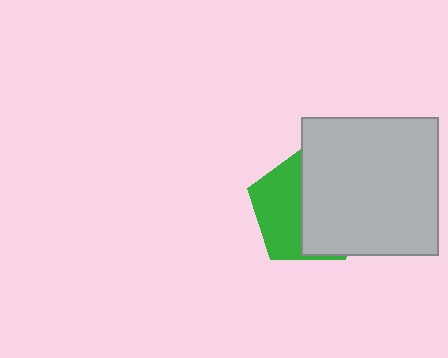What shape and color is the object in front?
The object in front is a light gray square.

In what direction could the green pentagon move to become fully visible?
The green pentagon could move left. That would shift it out from behind the light gray square entirely.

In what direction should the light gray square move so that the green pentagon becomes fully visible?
The light gray square should move right. That is the shortest direction to clear the overlap and leave the green pentagon fully visible.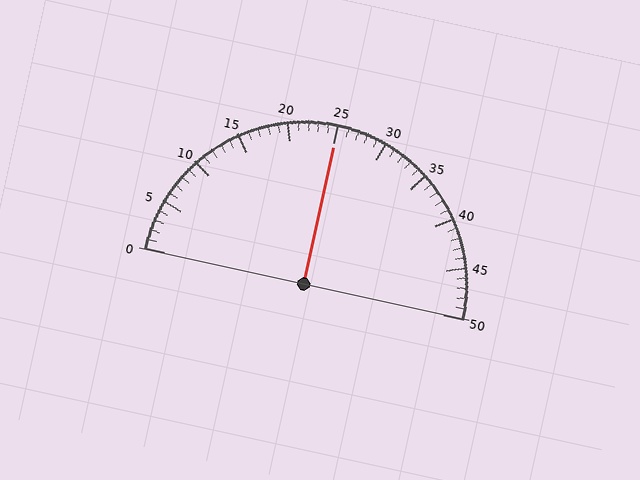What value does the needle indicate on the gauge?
The needle indicates approximately 25.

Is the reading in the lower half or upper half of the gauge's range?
The reading is in the upper half of the range (0 to 50).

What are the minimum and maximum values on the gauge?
The gauge ranges from 0 to 50.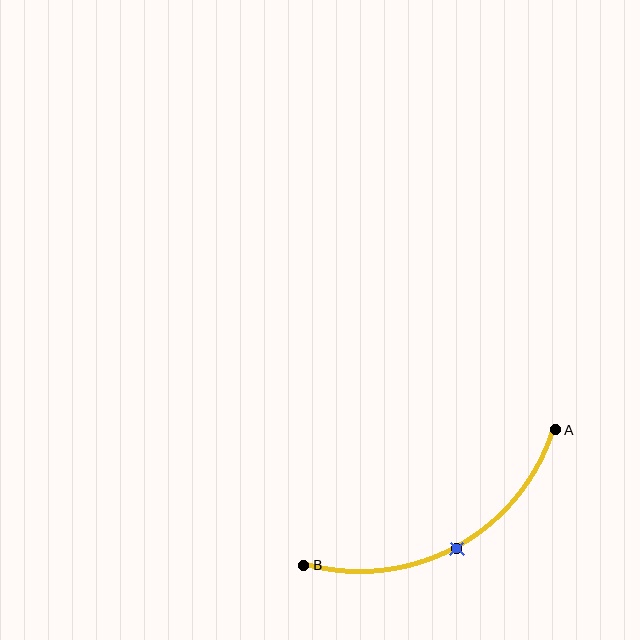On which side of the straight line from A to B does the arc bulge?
The arc bulges below the straight line connecting A and B.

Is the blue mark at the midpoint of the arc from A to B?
Yes. The blue mark lies on the arc at equal arc-length from both A and B — it is the arc midpoint.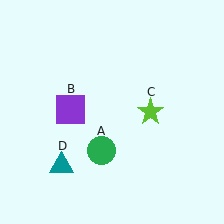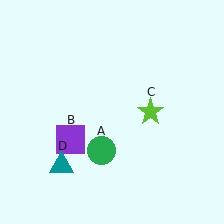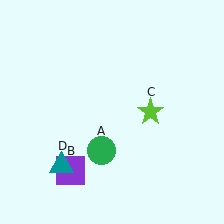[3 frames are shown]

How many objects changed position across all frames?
1 object changed position: purple square (object B).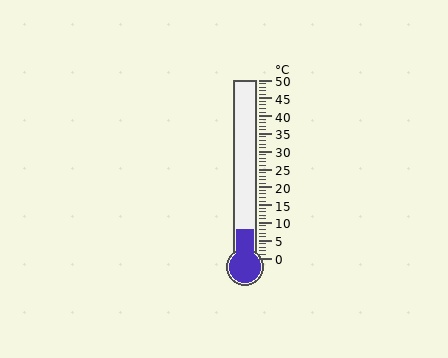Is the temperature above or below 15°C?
The temperature is below 15°C.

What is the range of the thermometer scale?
The thermometer scale ranges from 0°C to 50°C.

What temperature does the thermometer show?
The thermometer shows approximately 8°C.